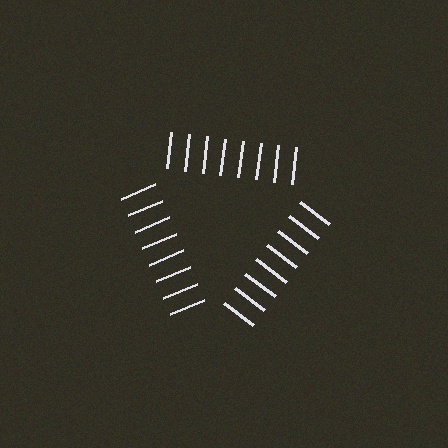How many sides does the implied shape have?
3 sides — the line-ends trace a triangle.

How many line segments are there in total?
24 — 8 along each of the 3 edges.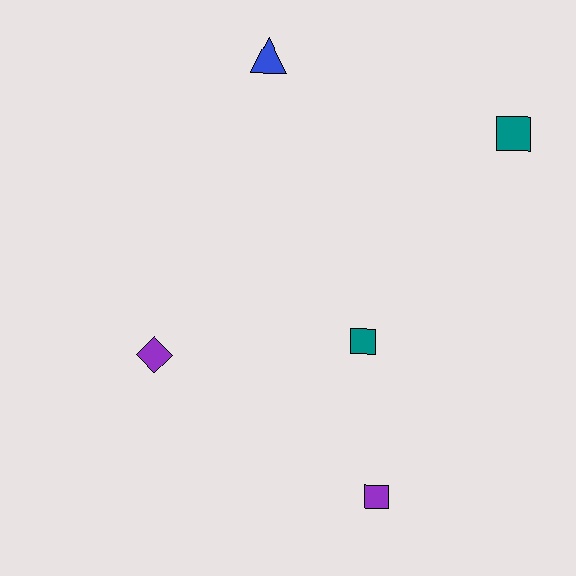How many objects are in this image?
There are 5 objects.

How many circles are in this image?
There are no circles.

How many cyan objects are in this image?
There are no cyan objects.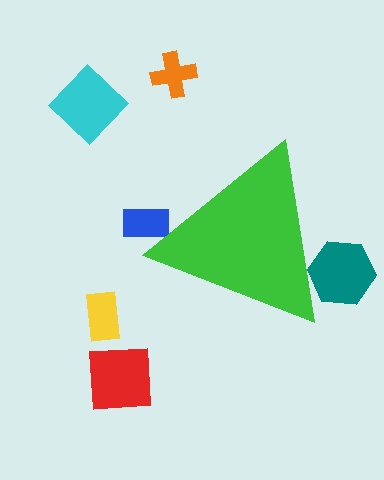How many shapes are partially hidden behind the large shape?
2 shapes are partially hidden.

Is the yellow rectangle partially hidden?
No, the yellow rectangle is fully visible.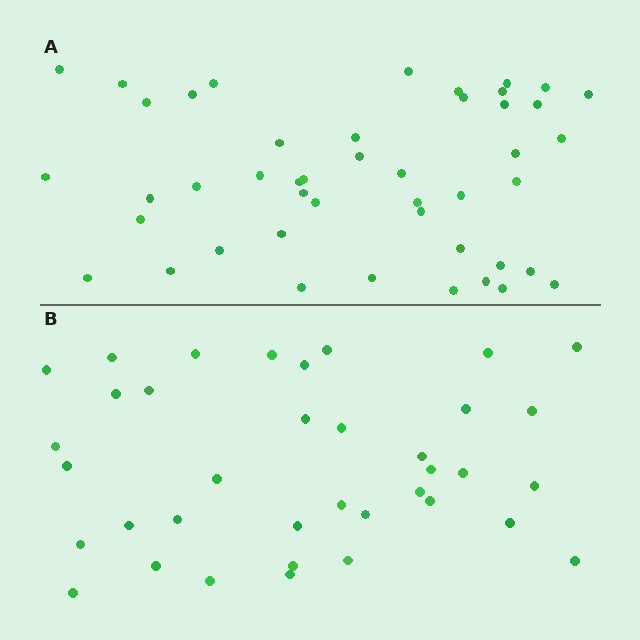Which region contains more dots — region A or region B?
Region A (the top region) has more dots.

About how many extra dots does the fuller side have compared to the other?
Region A has roughly 8 or so more dots than region B.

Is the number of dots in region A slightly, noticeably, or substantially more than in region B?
Region A has only slightly more — the two regions are fairly close. The ratio is roughly 1.2 to 1.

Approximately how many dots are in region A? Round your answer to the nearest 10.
About 50 dots. (The exact count is 46, which rounds to 50.)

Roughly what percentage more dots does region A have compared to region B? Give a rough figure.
About 25% more.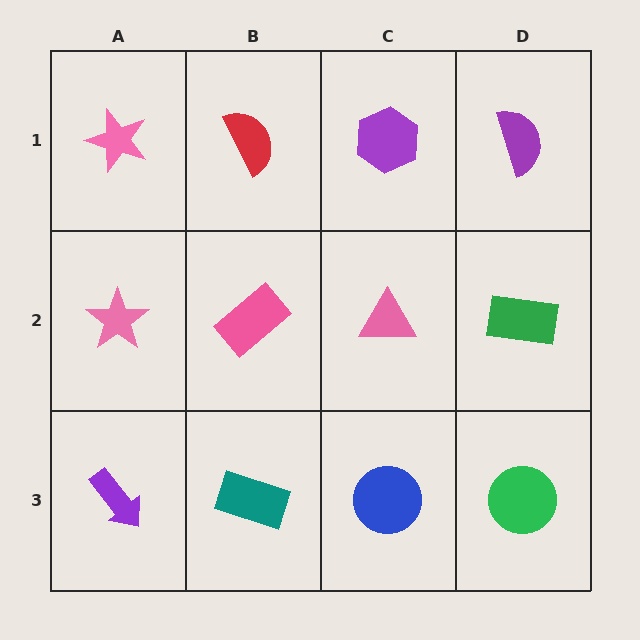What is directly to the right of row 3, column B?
A blue circle.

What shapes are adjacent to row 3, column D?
A green rectangle (row 2, column D), a blue circle (row 3, column C).